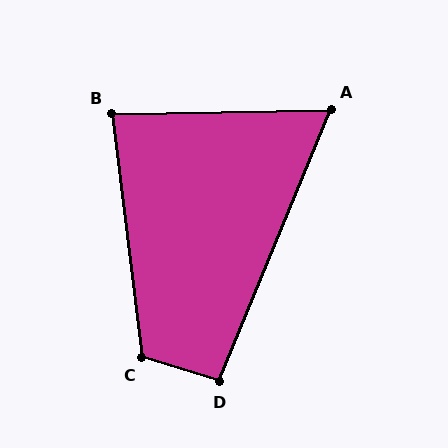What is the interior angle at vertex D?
Approximately 96 degrees (obtuse).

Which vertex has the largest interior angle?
C, at approximately 114 degrees.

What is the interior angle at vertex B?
Approximately 84 degrees (acute).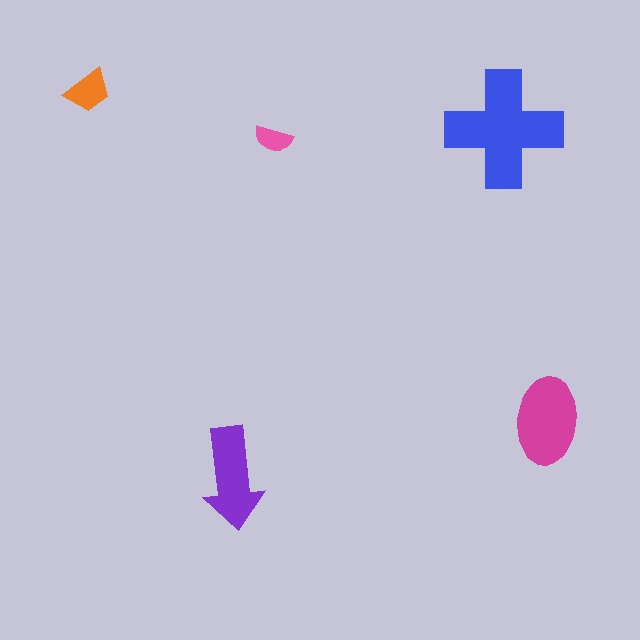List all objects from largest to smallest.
The blue cross, the magenta ellipse, the purple arrow, the orange trapezoid, the pink semicircle.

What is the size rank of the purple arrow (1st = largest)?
3rd.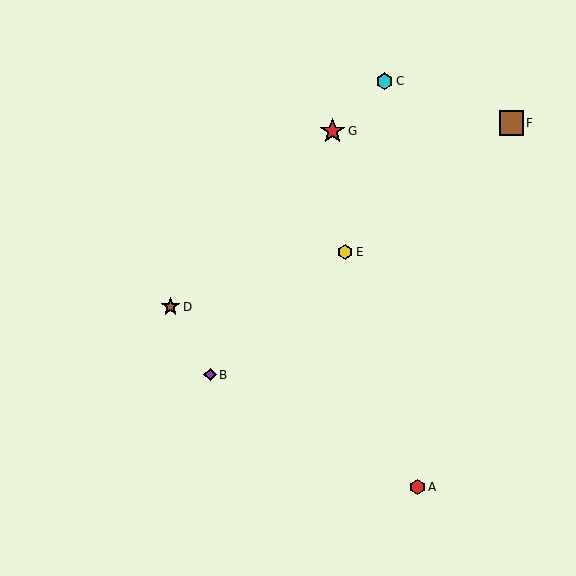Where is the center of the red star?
The center of the red star is at (333, 131).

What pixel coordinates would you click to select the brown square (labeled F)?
Click at (511, 123) to select the brown square F.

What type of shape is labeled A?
Shape A is a red hexagon.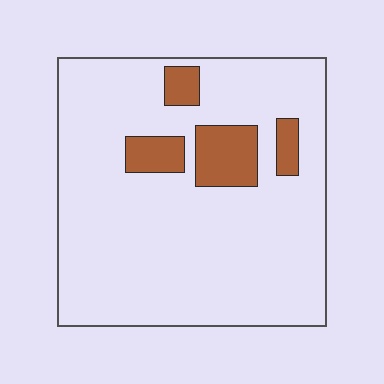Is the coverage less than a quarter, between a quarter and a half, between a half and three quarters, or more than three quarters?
Less than a quarter.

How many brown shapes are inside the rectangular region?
4.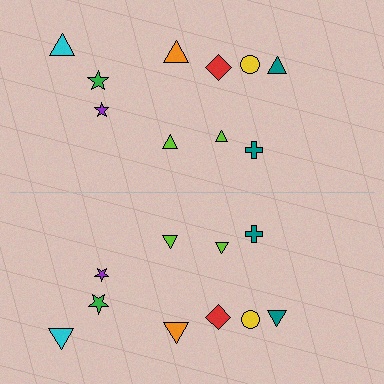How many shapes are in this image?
There are 20 shapes in this image.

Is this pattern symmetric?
Yes, this pattern has bilateral (reflection) symmetry.